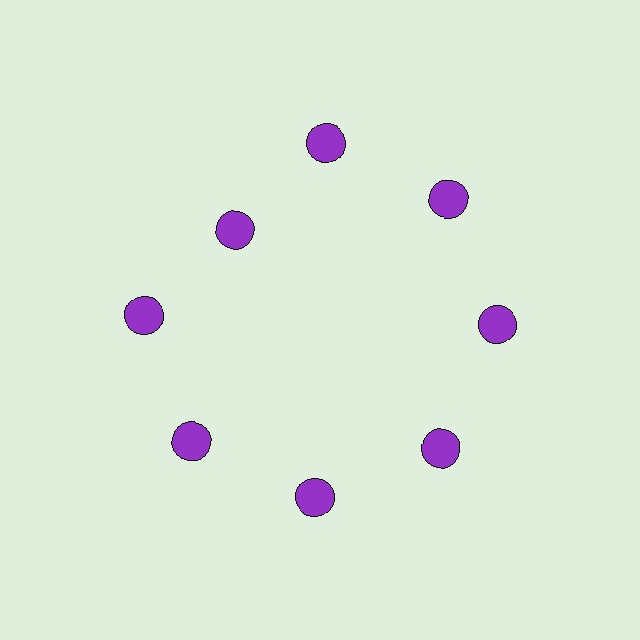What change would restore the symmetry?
The symmetry would be restored by moving it outward, back onto the ring so that all 8 circles sit at equal angles and equal distance from the center.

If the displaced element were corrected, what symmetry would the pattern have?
It would have 8-fold rotational symmetry — the pattern would map onto itself every 45 degrees.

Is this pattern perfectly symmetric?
No. The 8 purple circles are arranged in a ring, but one element near the 10 o'clock position is pulled inward toward the center, breaking the 8-fold rotational symmetry.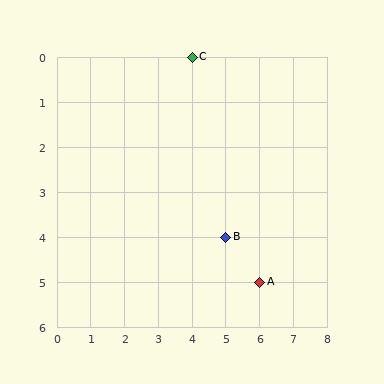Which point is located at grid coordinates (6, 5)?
Point A is at (6, 5).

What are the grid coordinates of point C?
Point C is at grid coordinates (4, 0).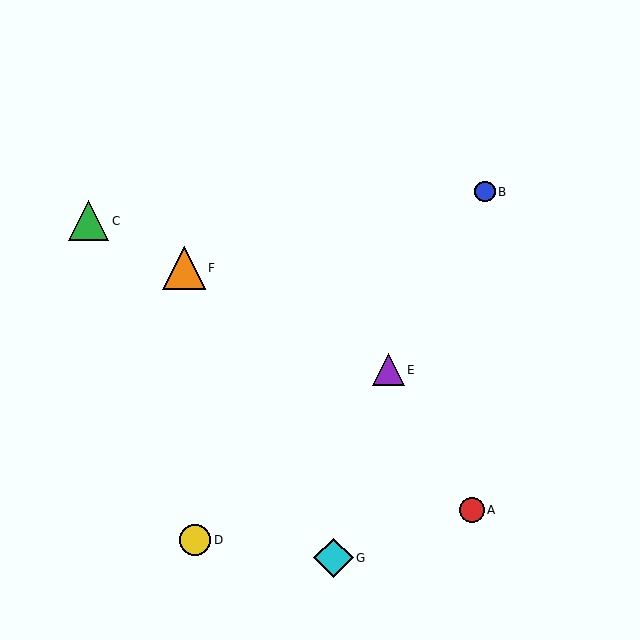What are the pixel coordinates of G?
Object G is at (334, 558).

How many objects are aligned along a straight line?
3 objects (C, E, F) are aligned along a straight line.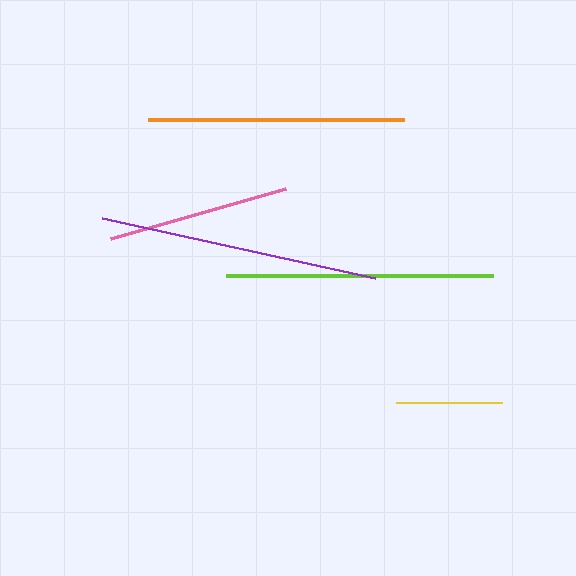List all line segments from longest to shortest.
From longest to shortest: purple, lime, orange, pink, yellow.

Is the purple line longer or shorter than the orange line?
The purple line is longer than the orange line.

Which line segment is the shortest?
The yellow line is the shortest at approximately 106 pixels.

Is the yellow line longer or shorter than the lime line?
The lime line is longer than the yellow line.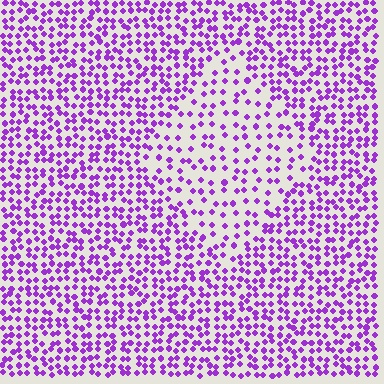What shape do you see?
I see a diamond.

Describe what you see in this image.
The image contains small purple elements arranged at two different densities. A diamond-shaped region is visible where the elements are less densely packed than the surrounding area.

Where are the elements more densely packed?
The elements are more densely packed outside the diamond boundary.